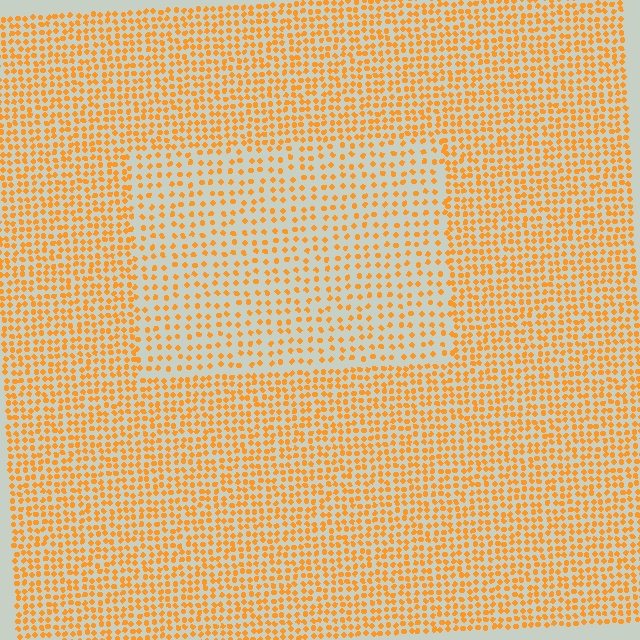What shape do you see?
I see a rectangle.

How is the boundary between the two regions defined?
The boundary is defined by a change in element density (approximately 1.8x ratio). All elements are the same color, size, and shape.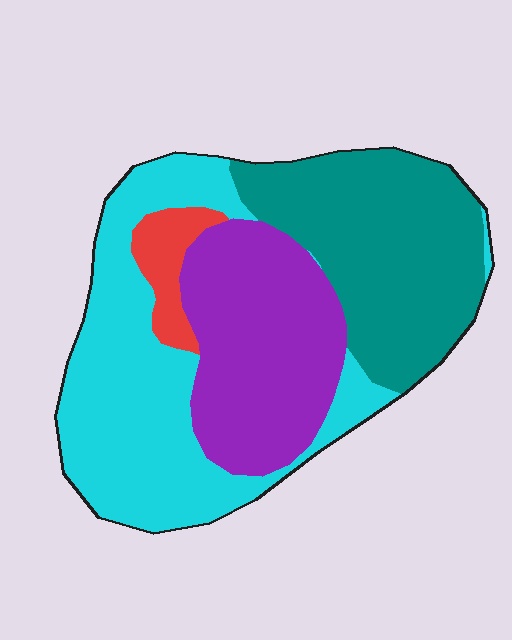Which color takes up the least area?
Red, at roughly 5%.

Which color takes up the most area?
Cyan, at roughly 35%.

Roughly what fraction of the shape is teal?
Teal covers about 30% of the shape.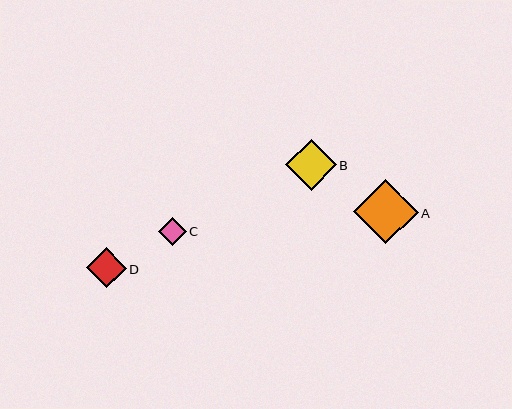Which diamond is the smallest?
Diamond C is the smallest with a size of approximately 28 pixels.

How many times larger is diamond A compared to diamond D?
Diamond A is approximately 1.6 times the size of diamond D.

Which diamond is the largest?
Diamond A is the largest with a size of approximately 64 pixels.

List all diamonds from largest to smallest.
From largest to smallest: A, B, D, C.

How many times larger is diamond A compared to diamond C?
Diamond A is approximately 2.3 times the size of diamond C.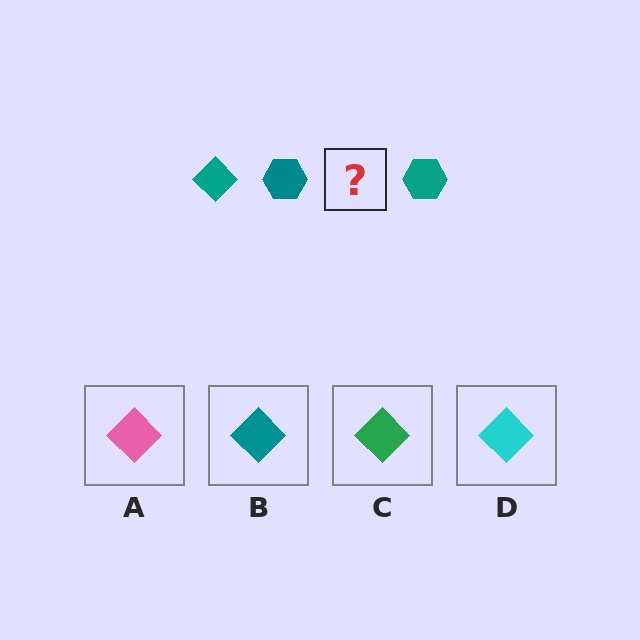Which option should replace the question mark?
Option B.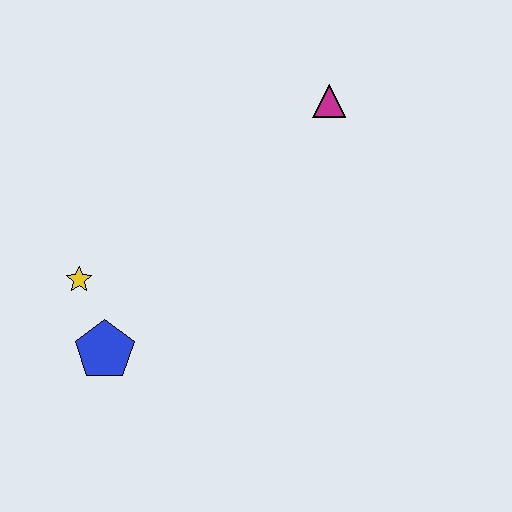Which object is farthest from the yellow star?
The magenta triangle is farthest from the yellow star.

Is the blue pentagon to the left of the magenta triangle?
Yes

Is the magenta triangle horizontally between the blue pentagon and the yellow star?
No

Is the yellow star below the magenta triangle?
Yes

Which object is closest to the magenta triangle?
The yellow star is closest to the magenta triangle.